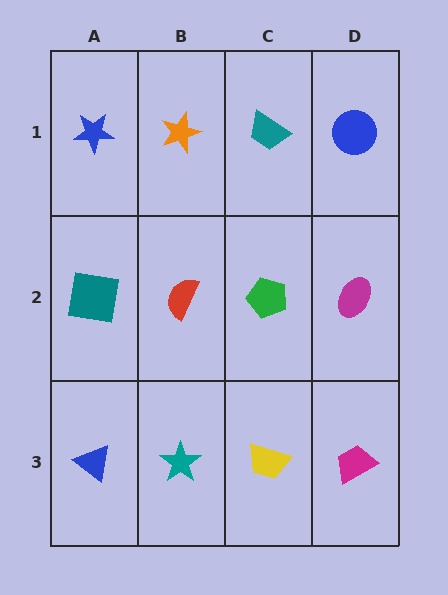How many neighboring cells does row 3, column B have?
3.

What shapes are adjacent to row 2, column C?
A teal trapezoid (row 1, column C), a yellow trapezoid (row 3, column C), a red semicircle (row 2, column B), a magenta ellipse (row 2, column D).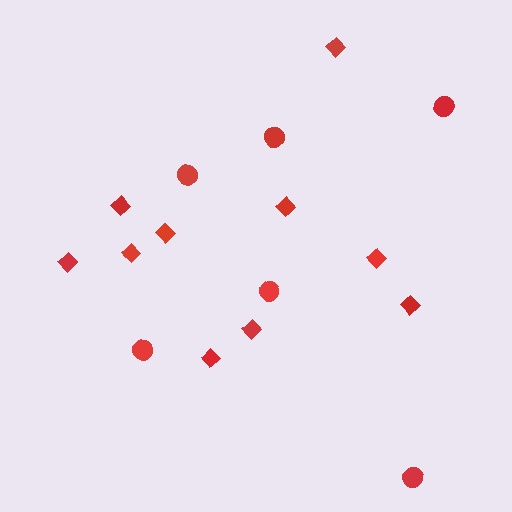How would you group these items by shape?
There are 2 groups: one group of circles (6) and one group of diamonds (10).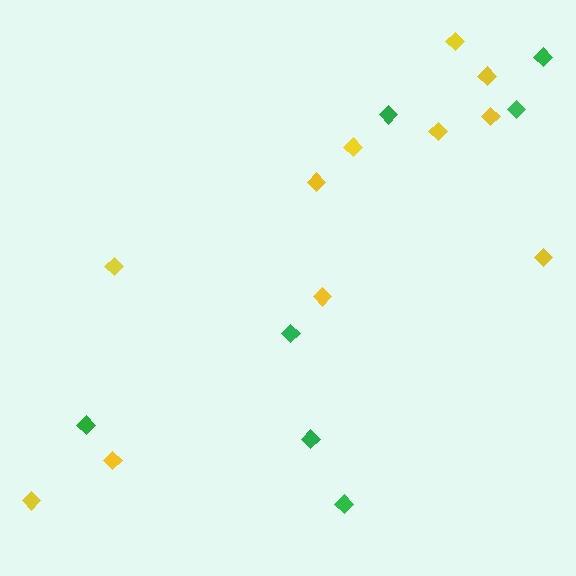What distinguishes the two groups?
There are 2 groups: one group of green diamonds (7) and one group of yellow diamonds (11).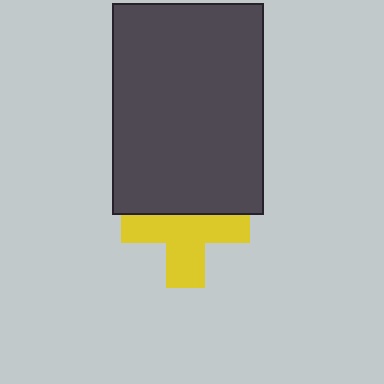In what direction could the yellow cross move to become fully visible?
The yellow cross could move down. That would shift it out from behind the dark gray rectangle entirely.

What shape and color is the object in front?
The object in front is a dark gray rectangle.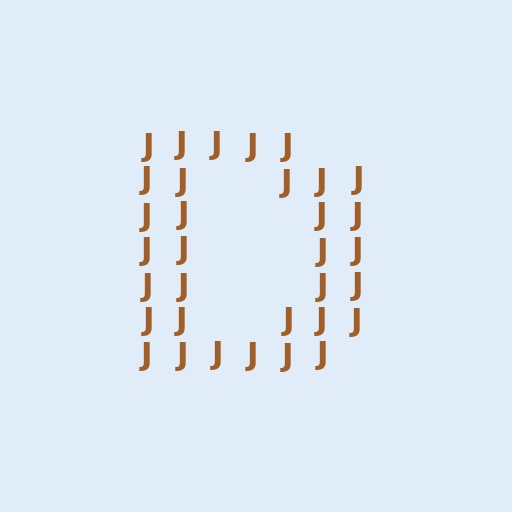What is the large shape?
The large shape is the letter D.